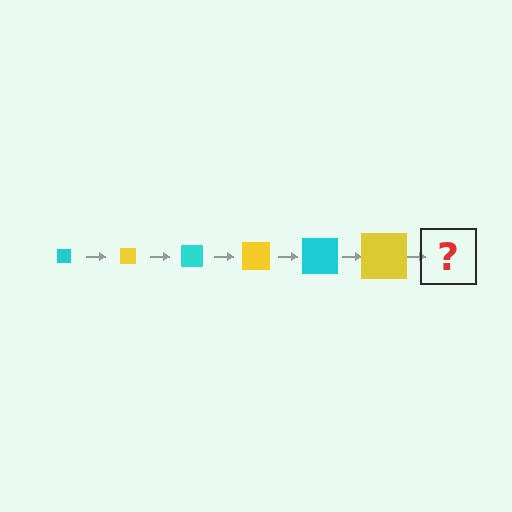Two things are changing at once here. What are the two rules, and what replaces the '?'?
The two rules are that the square grows larger each step and the color cycles through cyan and yellow. The '?' should be a cyan square, larger than the previous one.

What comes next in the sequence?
The next element should be a cyan square, larger than the previous one.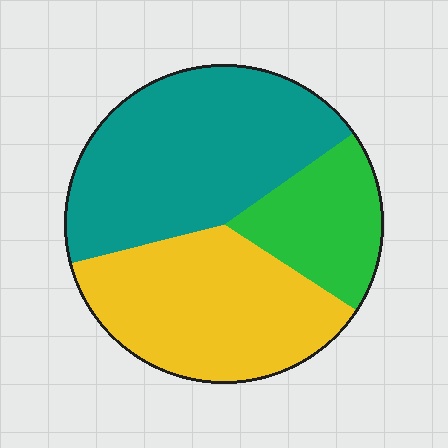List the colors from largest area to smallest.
From largest to smallest: teal, yellow, green.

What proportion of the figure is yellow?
Yellow takes up between a quarter and a half of the figure.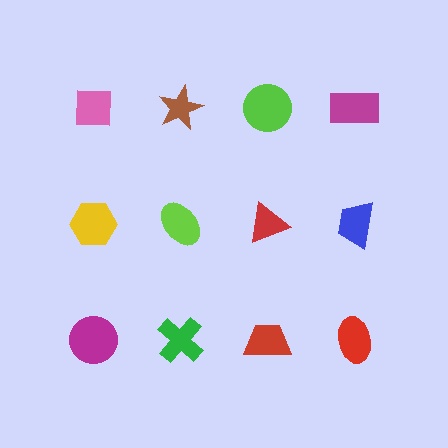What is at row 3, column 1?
A magenta circle.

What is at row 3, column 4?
A red ellipse.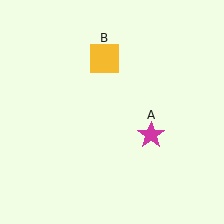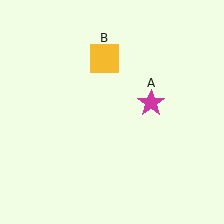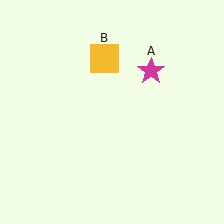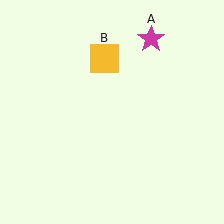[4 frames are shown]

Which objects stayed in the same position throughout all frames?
Yellow square (object B) remained stationary.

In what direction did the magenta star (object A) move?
The magenta star (object A) moved up.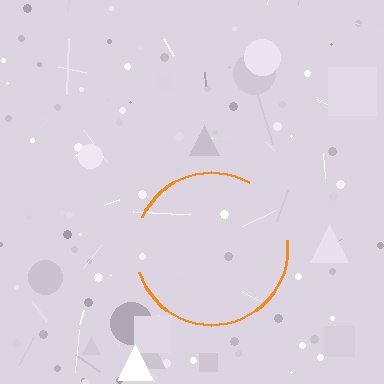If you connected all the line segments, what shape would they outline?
They would outline a circle.